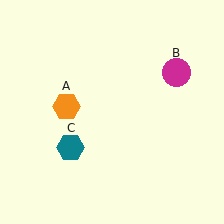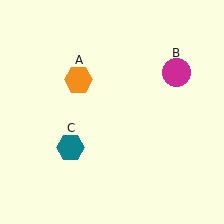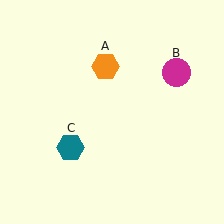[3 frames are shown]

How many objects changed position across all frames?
1 object changed position: orange hexagon (object A).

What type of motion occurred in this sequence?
The orange hexagon (object A) rotated clockwise around the center of the scene.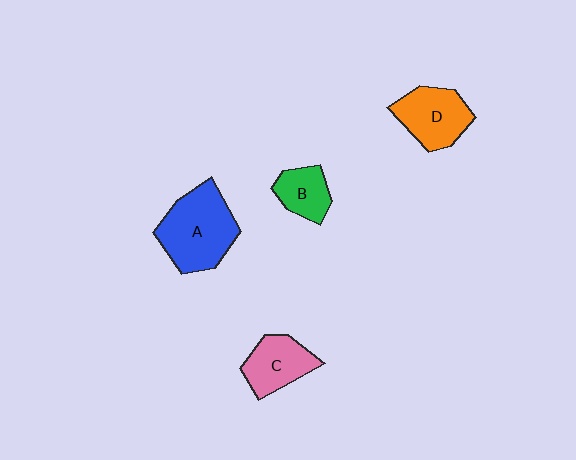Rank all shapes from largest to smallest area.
From largest to smallest: A (blue), D (orange), C (pink), B (green).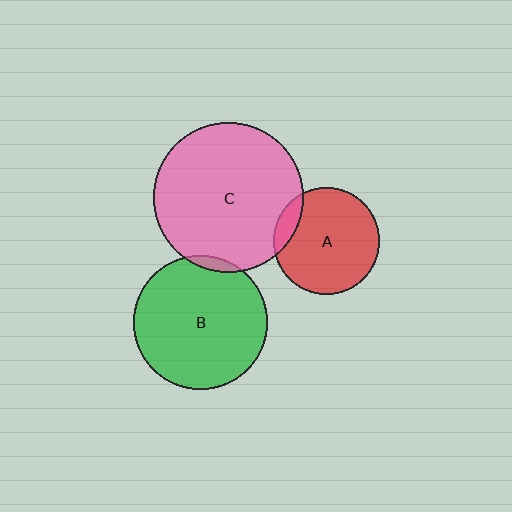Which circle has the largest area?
Circle C (pink).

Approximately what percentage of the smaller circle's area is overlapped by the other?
Approximately 10%.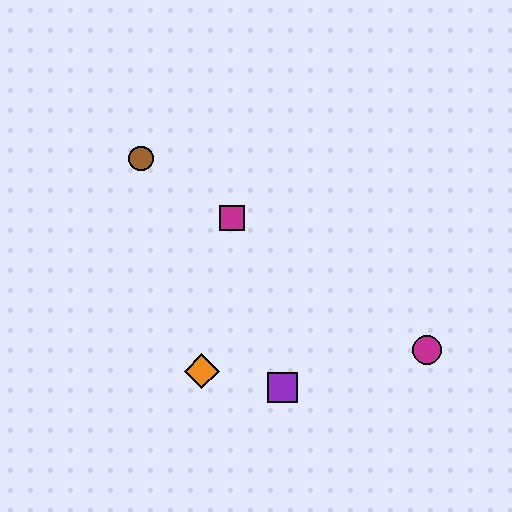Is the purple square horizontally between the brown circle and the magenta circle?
Yes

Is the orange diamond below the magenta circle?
Yes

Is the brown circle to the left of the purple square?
Yes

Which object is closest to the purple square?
The orange diamond is closest to the purple square.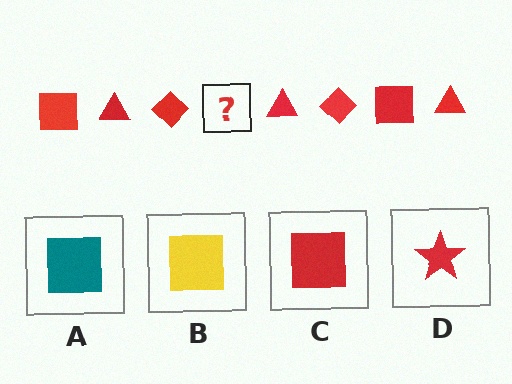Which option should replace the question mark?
Option C.